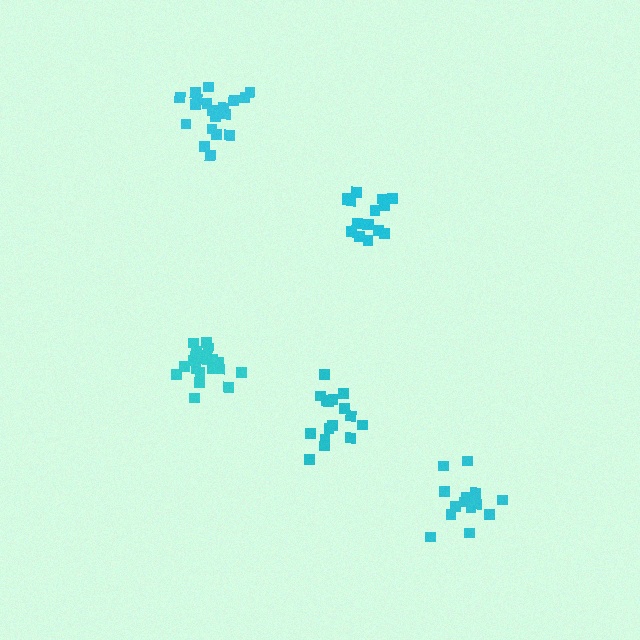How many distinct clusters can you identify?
There are 5 distinct clusters.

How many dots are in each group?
Group 1: 19 dots, Group 2: 16 dots, Group 3: 15 dots, Group 4: 15 dots, Group 5: 20 dots (85 total).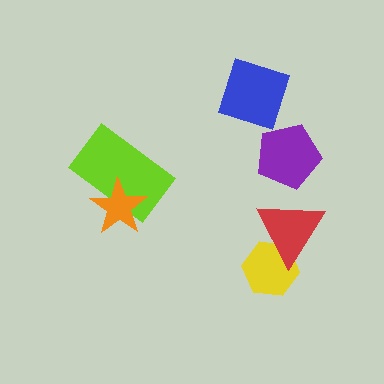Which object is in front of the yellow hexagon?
The red triangle is in front of the yellow hexagon.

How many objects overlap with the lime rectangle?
1 object overlaps with the lime rectangle.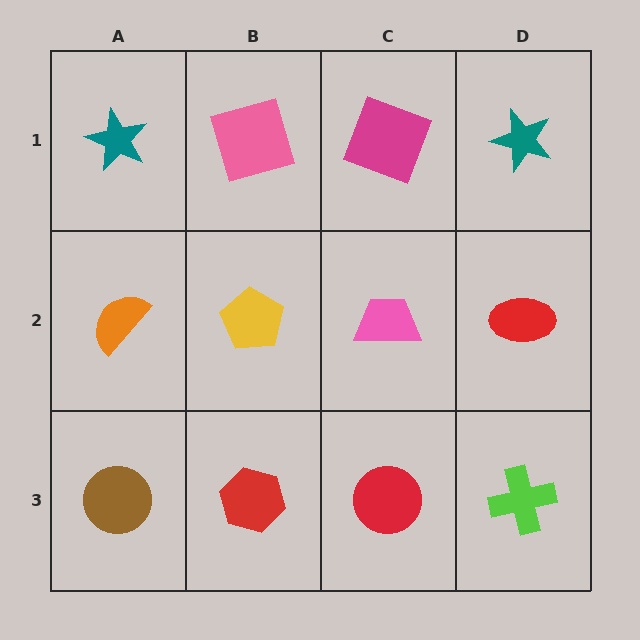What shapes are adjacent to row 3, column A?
An orange semicircle (row 2, column A), a red hexagon (row 3, column B).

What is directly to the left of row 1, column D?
A magenta square.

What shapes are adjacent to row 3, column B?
A yellow pentagon (row 2, column B), a brown circle (row 3, column A), a red circle (row 3, column C).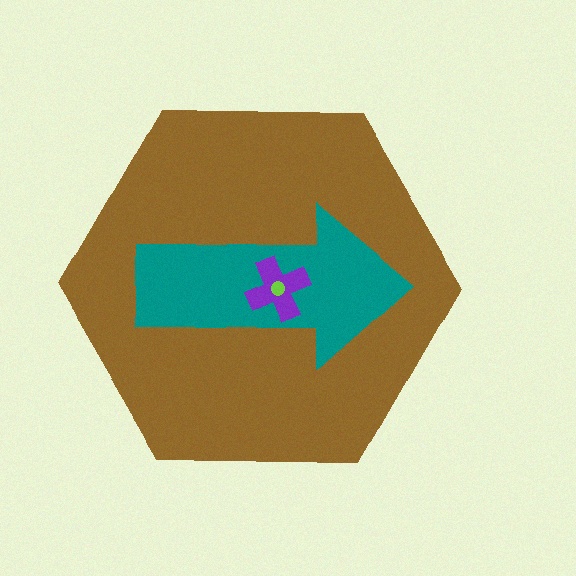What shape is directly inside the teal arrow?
The purple cross.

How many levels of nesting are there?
4.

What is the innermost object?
The lime circle.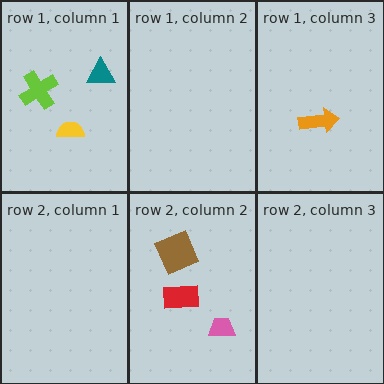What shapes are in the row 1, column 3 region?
The orange arrow.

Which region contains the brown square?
The row 2, column 2 region.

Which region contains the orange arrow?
The row 1, column 3 region.